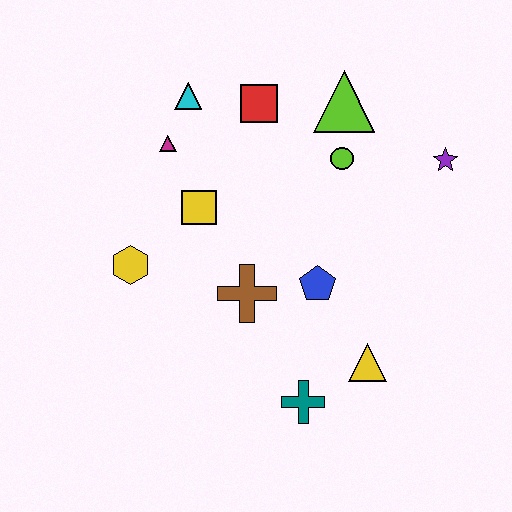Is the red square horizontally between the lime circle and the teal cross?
No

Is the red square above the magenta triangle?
Yes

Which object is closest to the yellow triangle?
The teal cross is closest to the yellow triangle.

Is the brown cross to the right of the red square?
No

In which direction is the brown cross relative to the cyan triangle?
The brown cross is below the cyan triangle.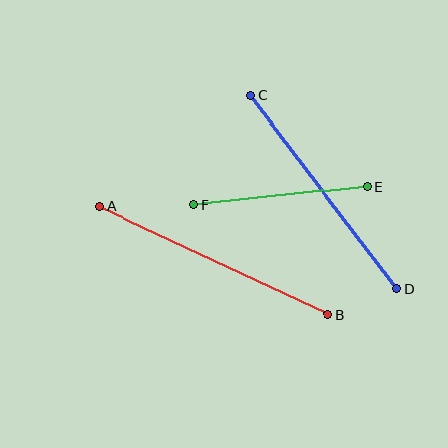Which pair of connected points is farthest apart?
Points A and B are farthest apart.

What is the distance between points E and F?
The distance is approximately 174 pixels.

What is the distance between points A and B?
The distance is approximately 252 pixels.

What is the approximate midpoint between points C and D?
The midpoint is at approximately (324, 192) pixels.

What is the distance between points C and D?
The distance is approximately 242 pixels.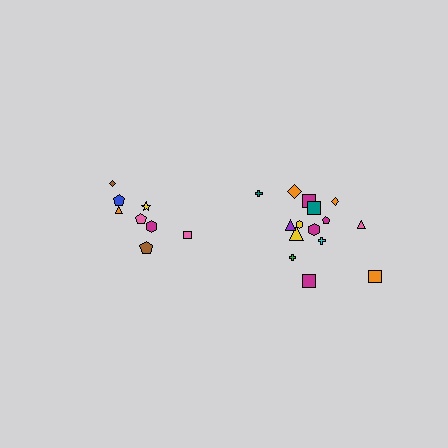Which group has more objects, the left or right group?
The right group.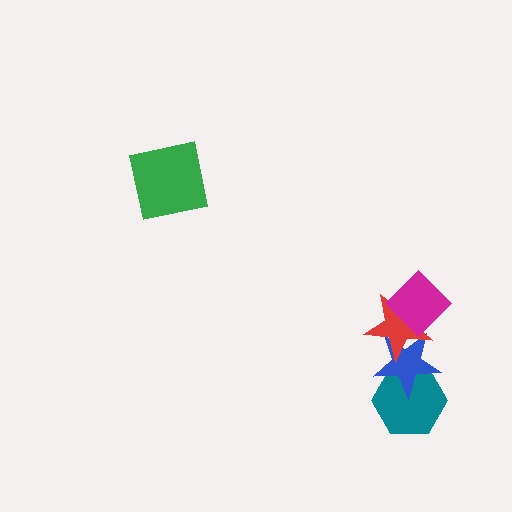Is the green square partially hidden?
No, no other shape covers it.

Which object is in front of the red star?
The magenta diamond is in front of the red star.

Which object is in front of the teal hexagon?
The blue star is in front of the teal hexagon.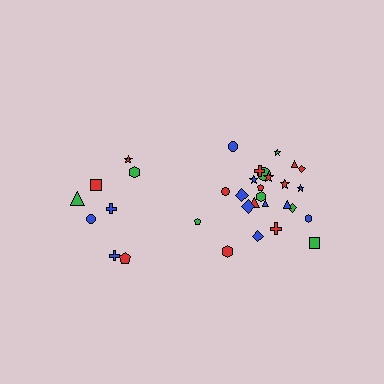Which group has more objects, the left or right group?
The right group.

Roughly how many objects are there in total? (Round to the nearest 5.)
Roughly 35 objects in total.